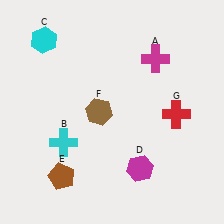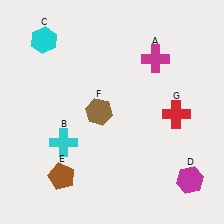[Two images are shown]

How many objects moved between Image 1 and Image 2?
1 object moved between the two images.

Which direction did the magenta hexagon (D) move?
The magenta hexagon (D) moved right.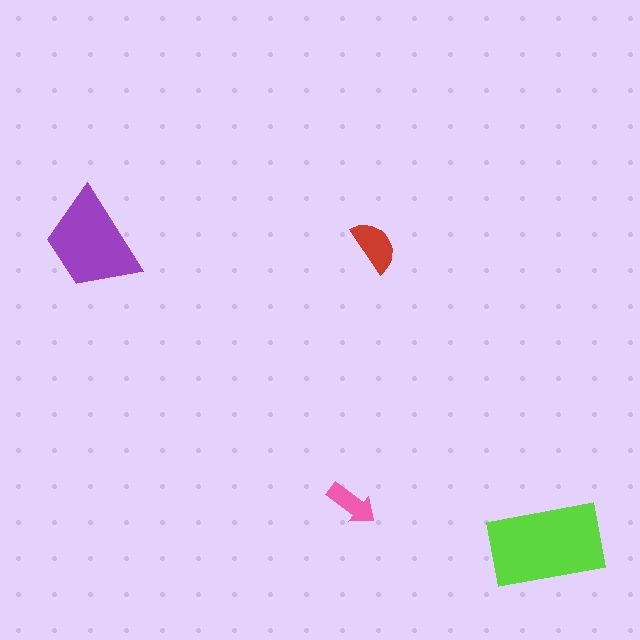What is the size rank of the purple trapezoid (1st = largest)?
2nd.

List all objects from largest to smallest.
The lime rectangle, the purple trapezoid, the red semicircle, the pink arrow.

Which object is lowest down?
The lime rectangle is bottommost.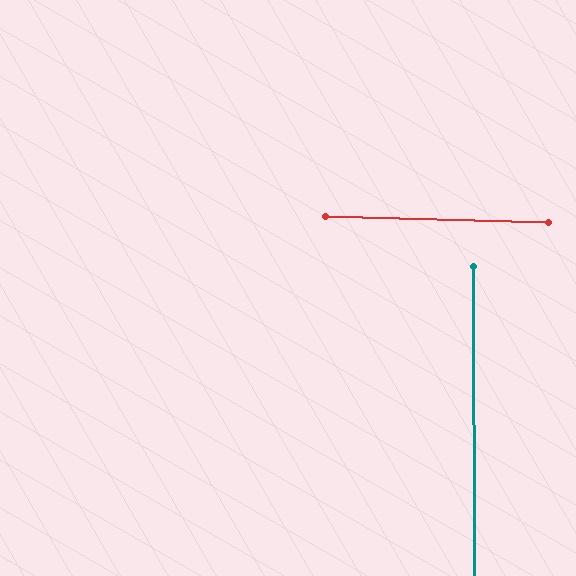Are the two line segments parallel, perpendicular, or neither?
Perpendicular — they meet at approximately 88°.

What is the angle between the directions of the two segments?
Approximately 88 degrees.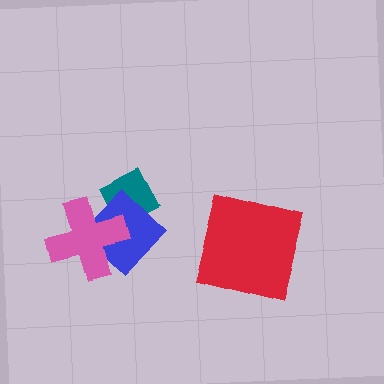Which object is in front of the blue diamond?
The pink cross is in front of the blue diamond.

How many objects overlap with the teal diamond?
2 objects overlap with the teal diamond.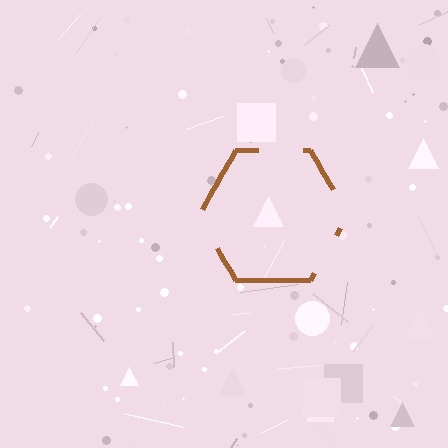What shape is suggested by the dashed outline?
The dashed outline suggests a hexagon.